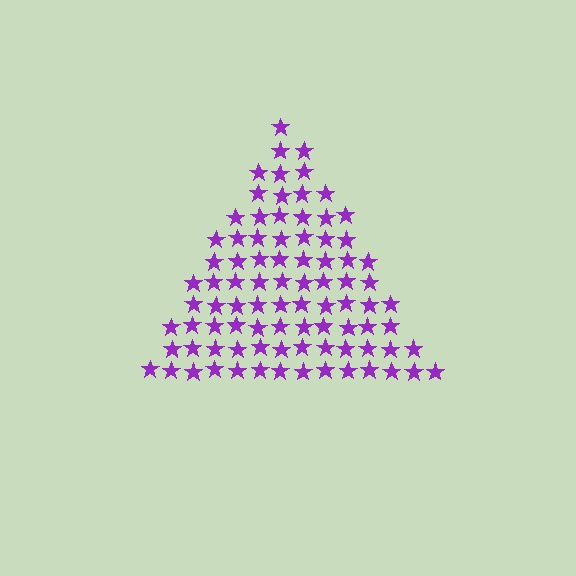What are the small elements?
The small elements are stars.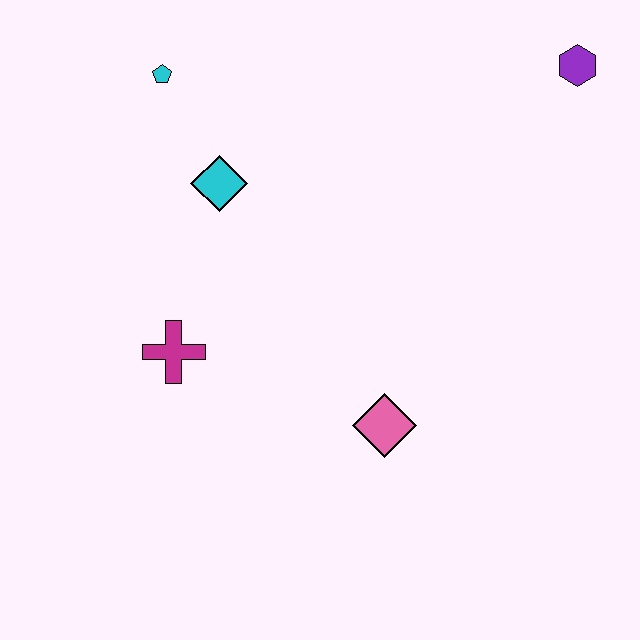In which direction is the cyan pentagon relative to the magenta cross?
The cyan pentagon is above the magenta cross.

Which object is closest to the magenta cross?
The cyan diamond is closest to the magenta cross.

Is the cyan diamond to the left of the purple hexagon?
Yes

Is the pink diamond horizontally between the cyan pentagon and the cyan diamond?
No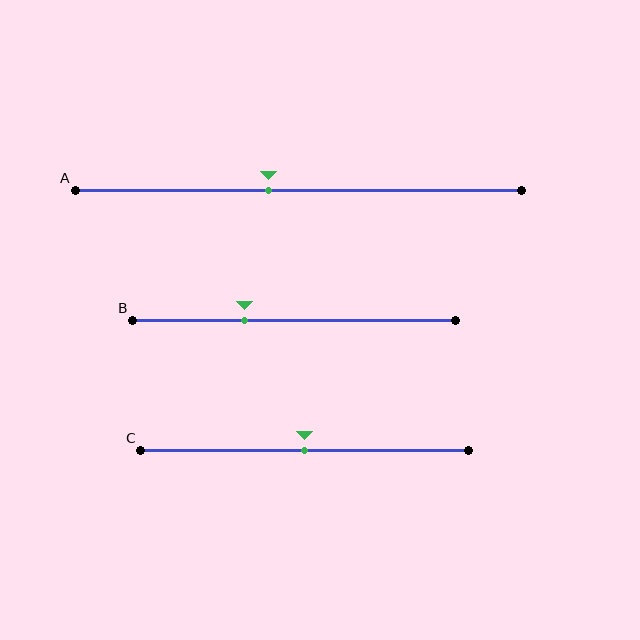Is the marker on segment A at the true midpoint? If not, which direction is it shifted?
No, the marker on segment A is shifted to the left by about 7% of the segment length.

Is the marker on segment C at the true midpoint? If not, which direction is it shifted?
Yes, the marker on segment C is at the true midpoint.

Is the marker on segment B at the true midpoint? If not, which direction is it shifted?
No, the marker on segment B is shifted to the left by about 15% of the segment length.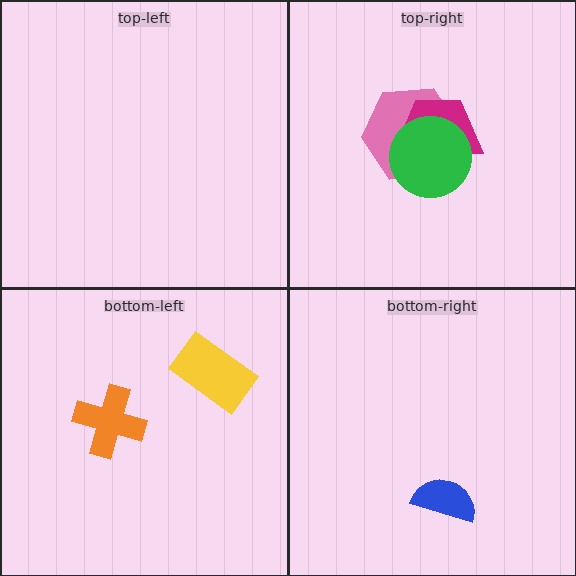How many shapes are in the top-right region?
3.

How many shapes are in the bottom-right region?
1.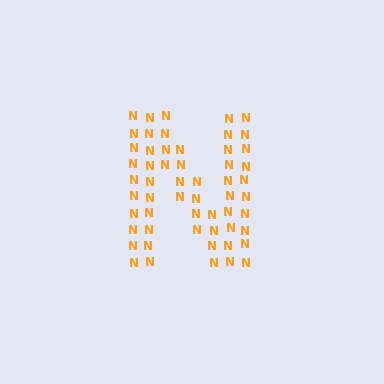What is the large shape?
The large shape is the letter N.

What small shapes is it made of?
It is made of small letter N's.